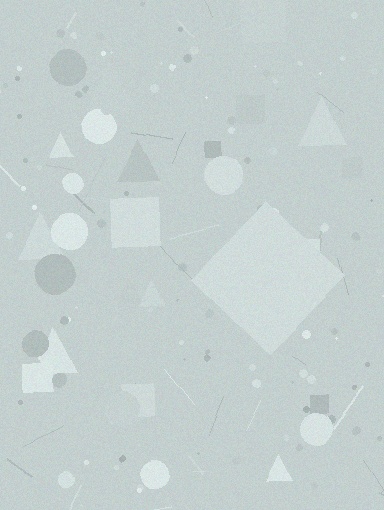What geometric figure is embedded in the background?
A diamond is embedded in the background.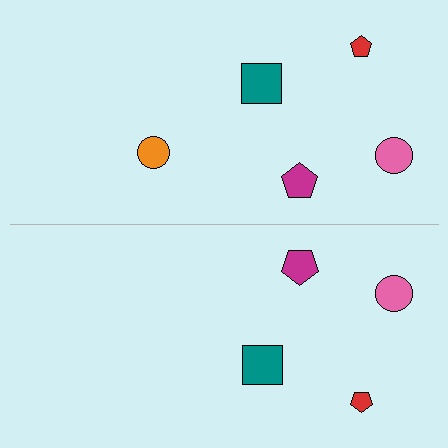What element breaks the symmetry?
A orange circle is missing from the bottom side.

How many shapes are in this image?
There are 9 shapes in this image.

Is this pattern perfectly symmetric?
No, the pattern is not perfectly symmetric. A orange circle is missing from the bottom side.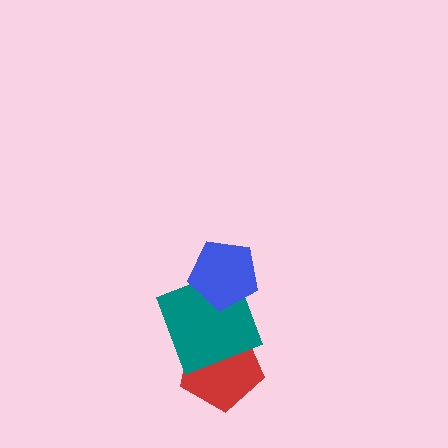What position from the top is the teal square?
The teal square is 2nd from the top.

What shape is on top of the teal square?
The blue pentagon is on top of the teal square.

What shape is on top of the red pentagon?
The teal square is on top of the red pentagon.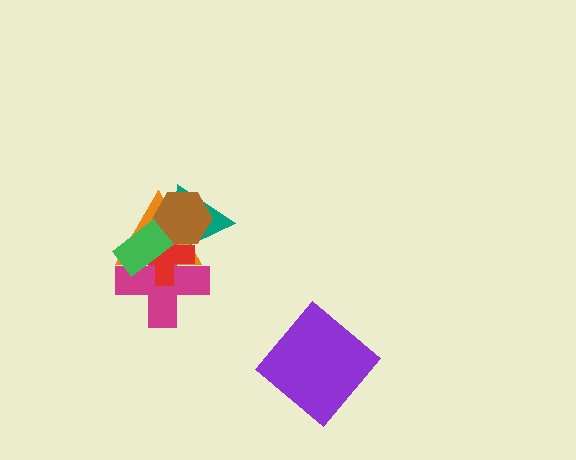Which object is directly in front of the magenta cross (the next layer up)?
The red cross is directly in front of the magenta cross.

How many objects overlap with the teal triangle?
5 objects overlap with the teal triangle.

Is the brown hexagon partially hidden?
Yes, it is partially covered by another shape.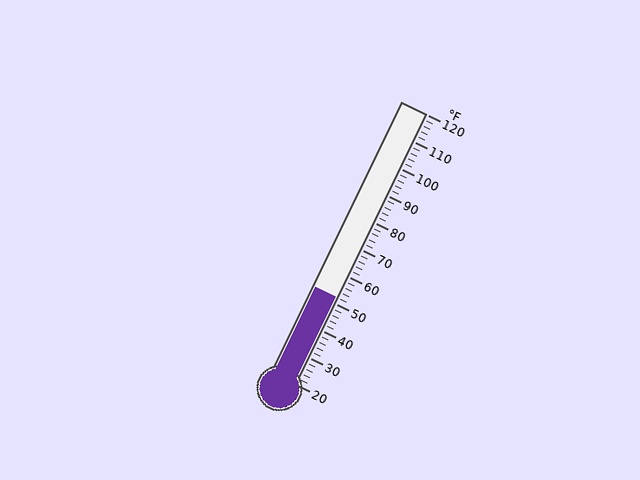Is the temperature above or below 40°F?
The temperature is above 40°F.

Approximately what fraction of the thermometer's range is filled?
The thermometer is filled to approximately 30% of its range.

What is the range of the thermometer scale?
The thermometer scale ranges from 20°F to 120°F.